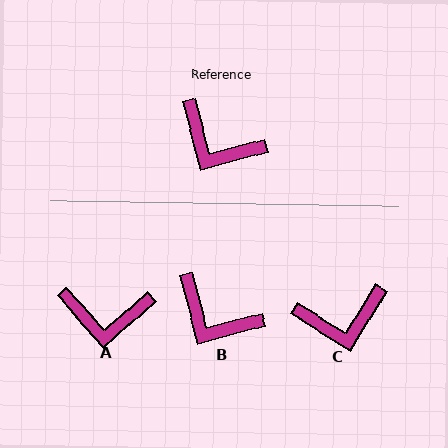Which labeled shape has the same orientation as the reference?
B.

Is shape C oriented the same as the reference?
No, it is off by about 43 degrees.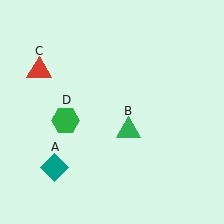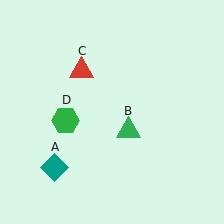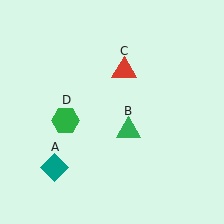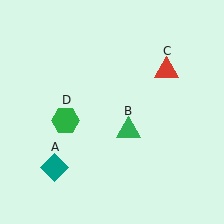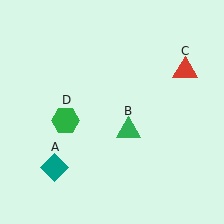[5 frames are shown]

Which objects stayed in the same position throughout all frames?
Teal diamond (object A) and green triangle (object B) and green hexagon (object D) remained stationary.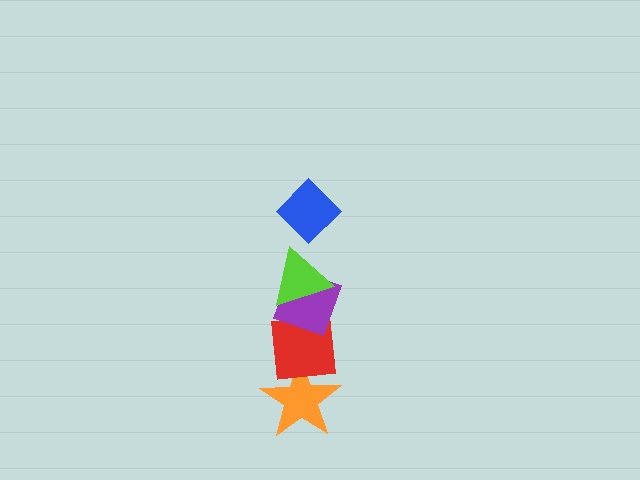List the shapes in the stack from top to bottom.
From top to bottom: the blue diamond, the lime triangle, the purple diamond, the red square, the orange star.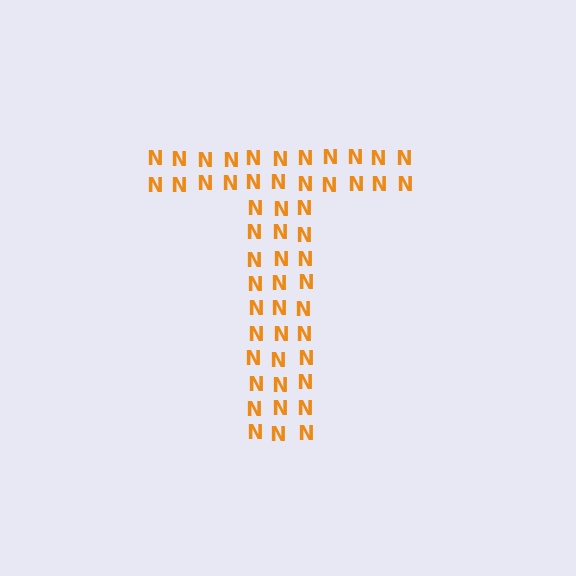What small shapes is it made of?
It is made of small letter N's.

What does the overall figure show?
The overall figure shows the letter T.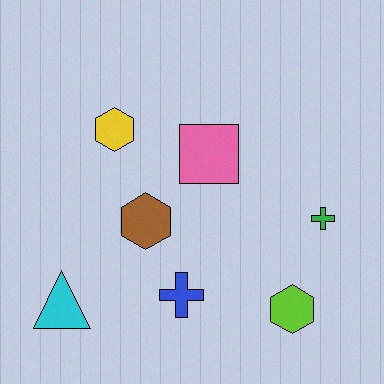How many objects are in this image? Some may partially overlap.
There are 7 objects.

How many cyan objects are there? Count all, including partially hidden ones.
There is 1 cyan object.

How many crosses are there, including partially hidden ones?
There are 2 crosses.